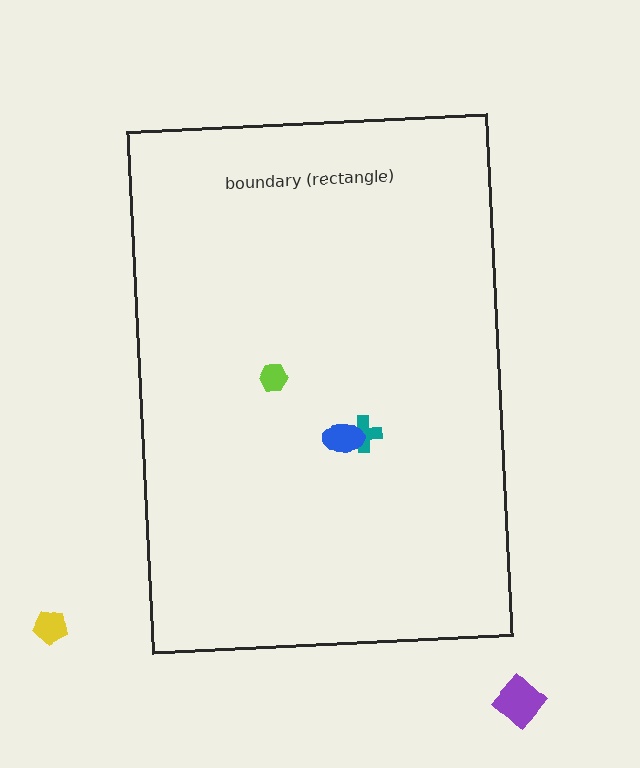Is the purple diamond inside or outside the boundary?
Outside.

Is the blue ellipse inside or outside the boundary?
Inside.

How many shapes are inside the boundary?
3 inside, 2 outside.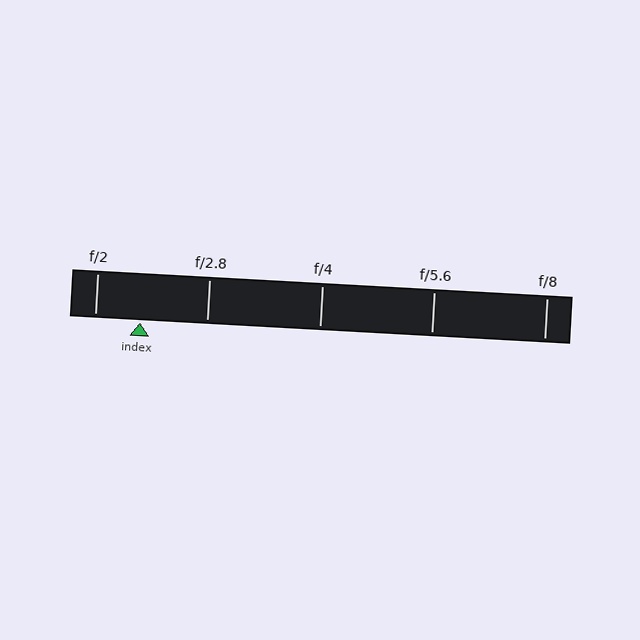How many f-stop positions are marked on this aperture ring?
There are 5 f-stop positions marked.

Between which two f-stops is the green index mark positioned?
The index mark is between f/2 and f/2.8.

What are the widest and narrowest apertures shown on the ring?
The widest aperture shown is f/2 and the narrowest is f/8.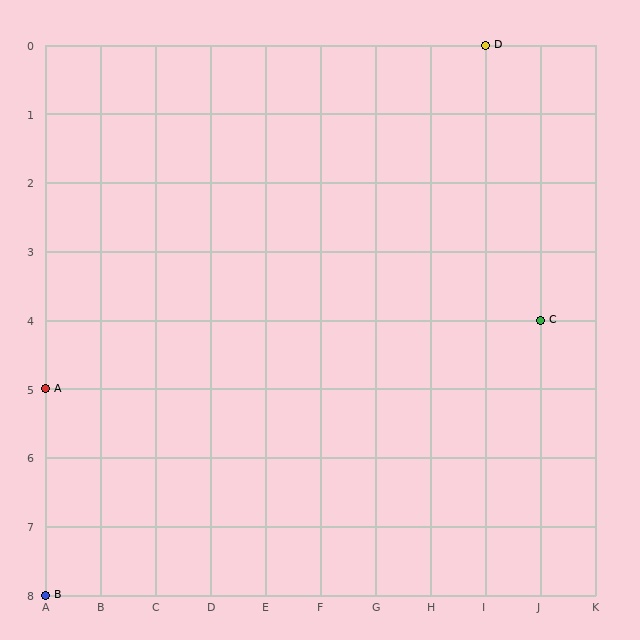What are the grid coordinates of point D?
Point D is at grid coordinates (I, 0).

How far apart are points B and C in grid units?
Points B and C are 9 columns and 4 rows apart (about 9.8 grid units diagonally).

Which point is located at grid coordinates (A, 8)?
Point B is at (A, 8).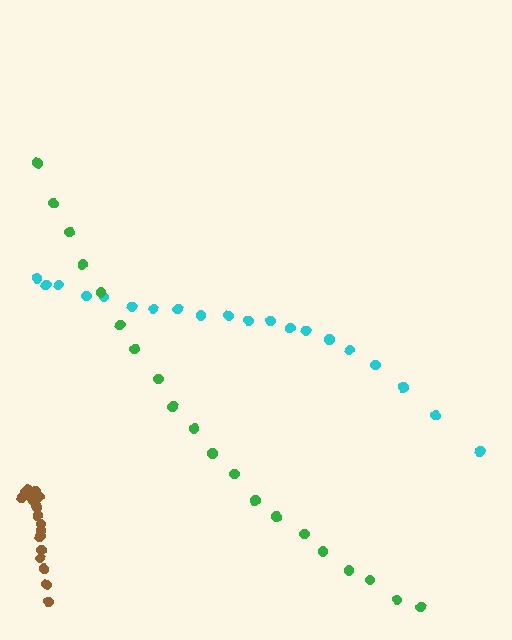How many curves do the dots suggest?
There are 3 distinct paths.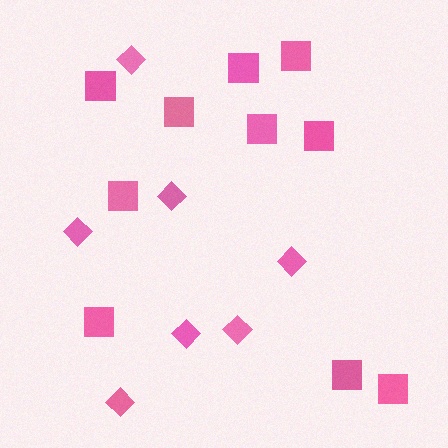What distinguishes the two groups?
There are 2 groups: one group of diamonds (7) and one group of squares (10).